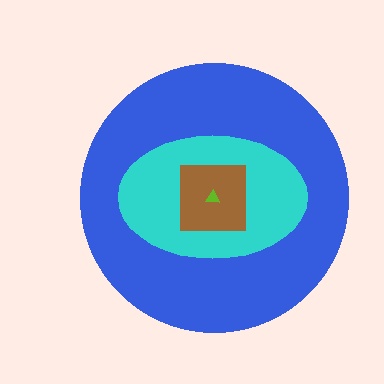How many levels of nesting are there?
4.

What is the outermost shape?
The blue circle.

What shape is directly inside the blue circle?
The cyan ellipse.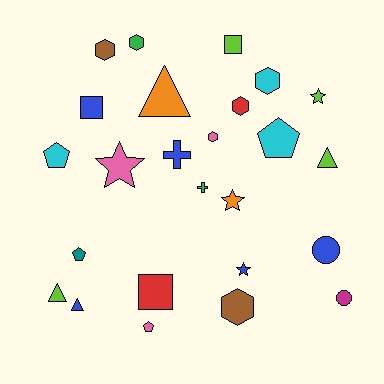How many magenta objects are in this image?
There is 1 magenta object.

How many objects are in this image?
There are 25 objects.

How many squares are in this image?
There are 3 squares.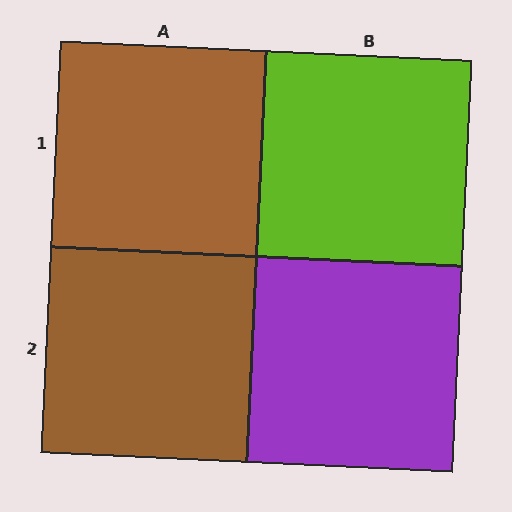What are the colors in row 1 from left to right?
Brown, lime.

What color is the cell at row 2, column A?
Brown.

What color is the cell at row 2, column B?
Purple.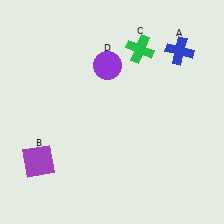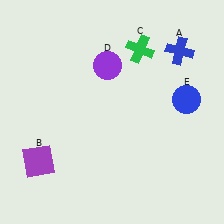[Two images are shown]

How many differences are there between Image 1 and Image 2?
There is 1 difference between the two images.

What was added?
A blue circle (E) was added in Image 2.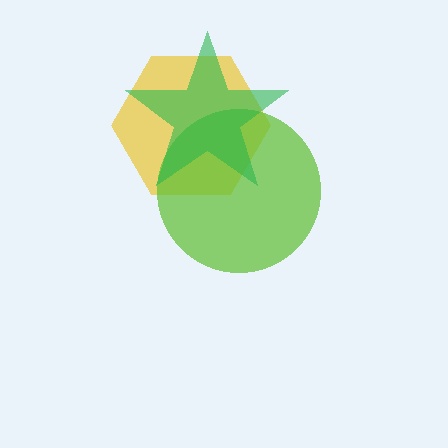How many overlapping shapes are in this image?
There are 3 overlapping shapes in the image.